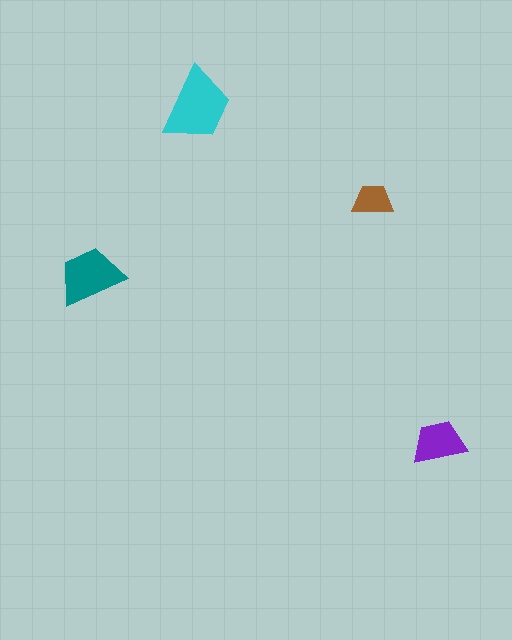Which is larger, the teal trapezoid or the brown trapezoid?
The teal one.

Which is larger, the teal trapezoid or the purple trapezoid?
The teal one.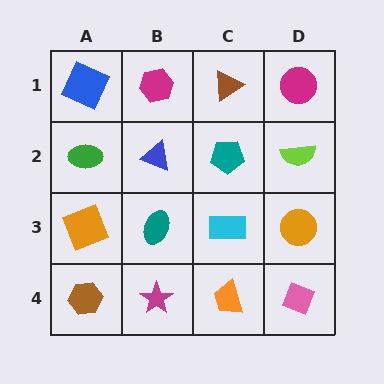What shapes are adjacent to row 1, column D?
A lime semicircle (row 2, column D), a brown triangle (row 1, column C).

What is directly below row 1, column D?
A lime semicircle.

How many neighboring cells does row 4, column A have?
2.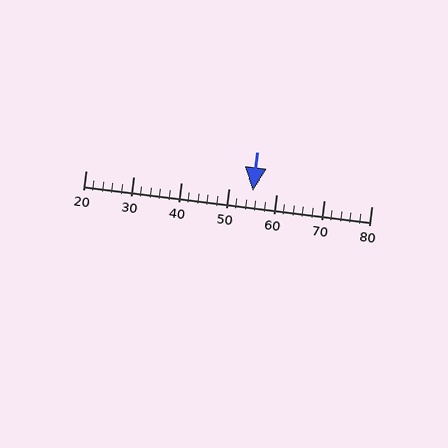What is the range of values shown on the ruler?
The ruler shows values from 20 to 80.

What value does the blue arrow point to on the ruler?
The blue arrow points to approximately 55.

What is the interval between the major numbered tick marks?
The major tick marks are spaced 10 units apart.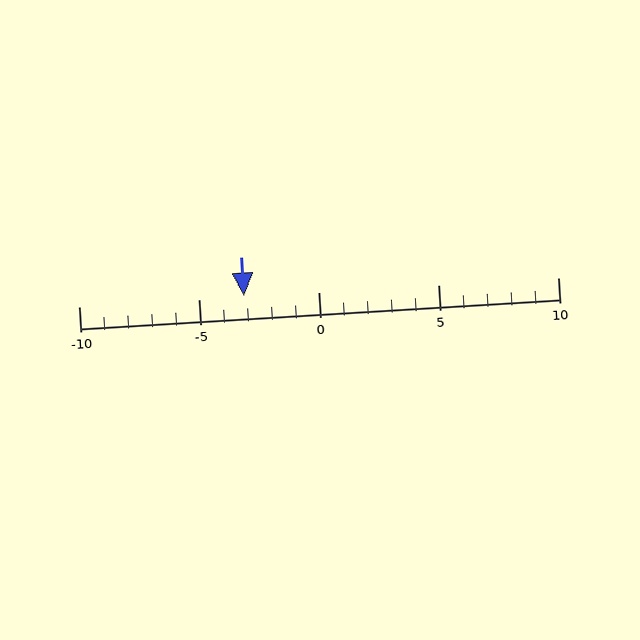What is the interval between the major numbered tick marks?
The major tick marks are spaced 5 units apart.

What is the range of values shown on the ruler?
The ruler shows values from -10 to 10.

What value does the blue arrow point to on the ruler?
The blue arrow points to approximately -3.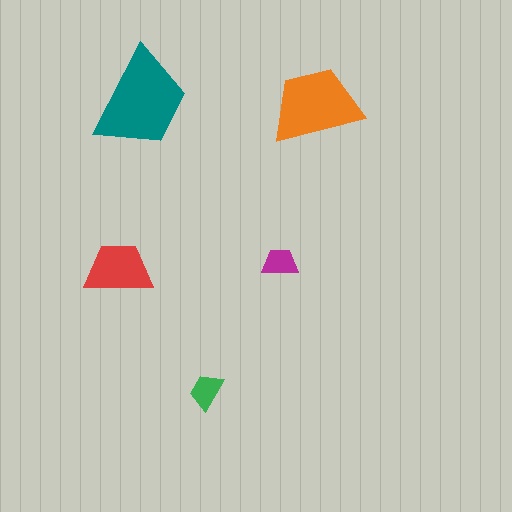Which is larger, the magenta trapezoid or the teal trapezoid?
The teal one.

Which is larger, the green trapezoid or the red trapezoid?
The red one.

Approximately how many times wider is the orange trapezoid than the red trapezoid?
About 1.5 times wider.